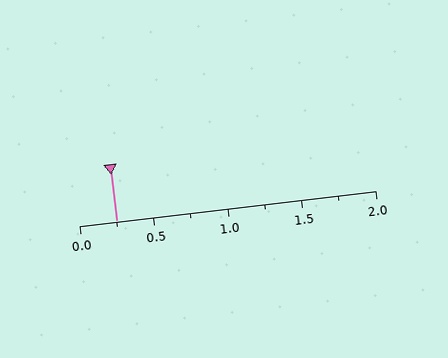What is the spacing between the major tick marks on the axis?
The major ticks are spaced 0.5 apart.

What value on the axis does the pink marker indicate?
The marker indicates approximately 0.25.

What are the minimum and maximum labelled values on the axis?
The axis runs from 0.0 to 2.0.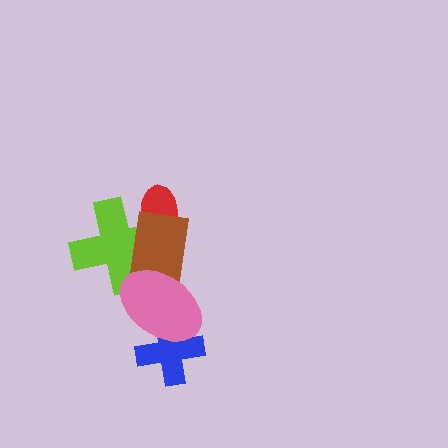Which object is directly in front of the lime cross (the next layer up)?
The red ellipse is directly in front of the lime cross.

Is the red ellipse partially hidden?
Yes, it is partially covered by another shape.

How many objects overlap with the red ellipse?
2 objects overlap with the red ellipse.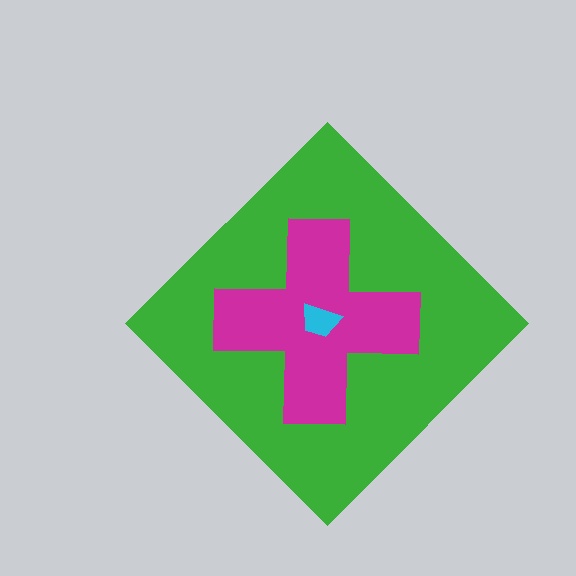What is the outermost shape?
The green diamond.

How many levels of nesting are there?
3.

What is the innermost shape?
The cyan trapezoid.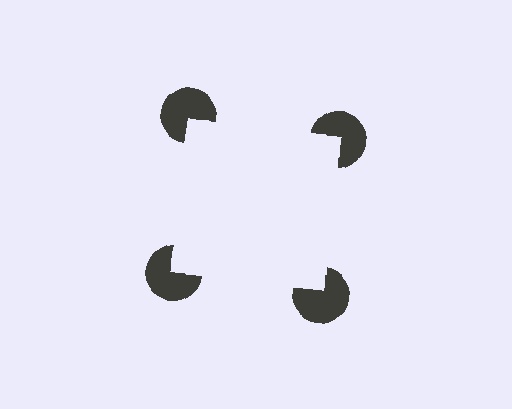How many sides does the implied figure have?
4 sides.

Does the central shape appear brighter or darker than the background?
It typically appears slightly brighter than the background, even though no actual brightness change is drawn.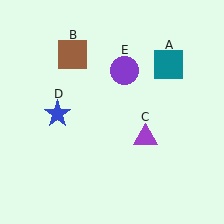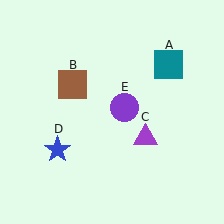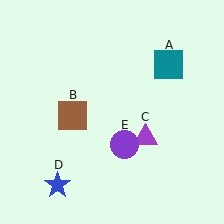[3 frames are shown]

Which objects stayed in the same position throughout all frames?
Teal square (object A) and purple triangle (object C) remained stationary.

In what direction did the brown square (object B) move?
The brown square (object B) moved down.